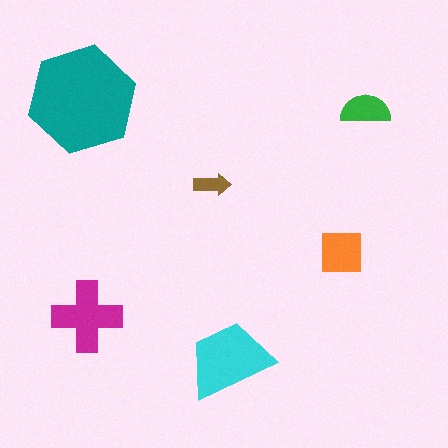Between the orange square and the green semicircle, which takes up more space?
The orange square.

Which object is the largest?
The teal hexagon.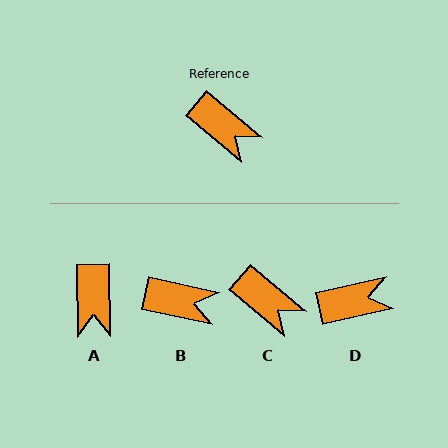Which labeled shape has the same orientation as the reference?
C.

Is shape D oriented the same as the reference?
No, it is off by about 53 degrees.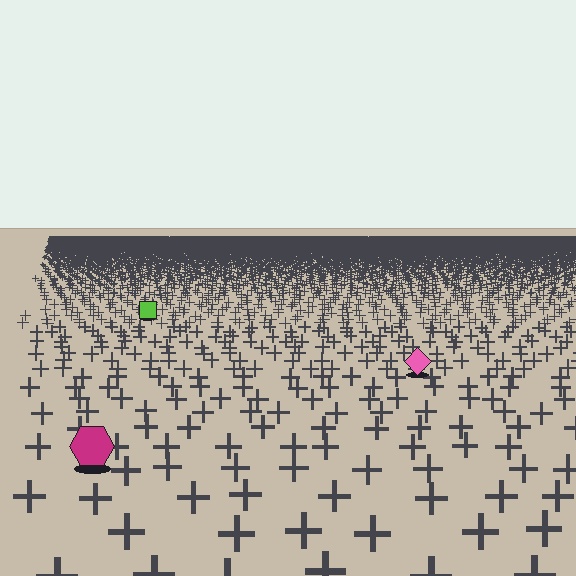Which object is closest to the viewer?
The magenta hexagon is closest. The texture marks near it are larger and more spread out.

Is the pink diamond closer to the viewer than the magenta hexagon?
No. The magenta hexagon is closer — you can tell from the texture gradient: the ground texture is coarser near it.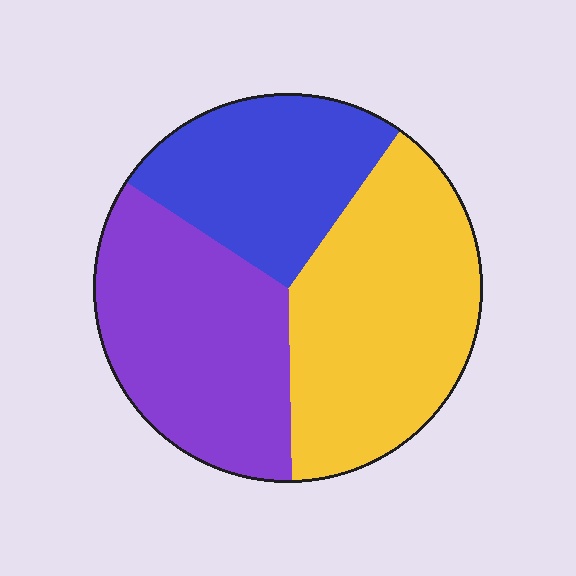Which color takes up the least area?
Blue, at roughly 25%.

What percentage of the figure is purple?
Purple covers around 35% of the figure.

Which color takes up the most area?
Yellow, at roughly 40%.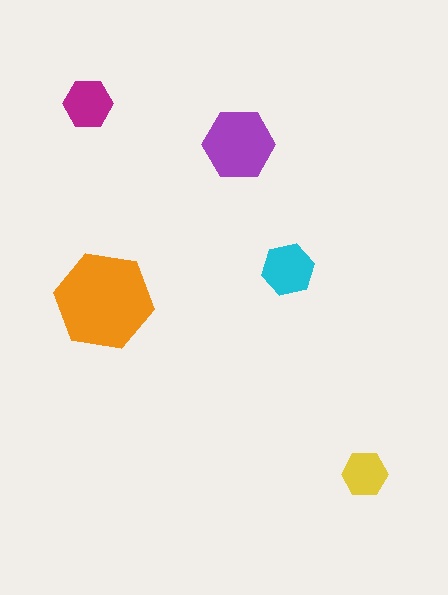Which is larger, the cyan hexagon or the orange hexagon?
The orange one.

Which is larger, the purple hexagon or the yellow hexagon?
The purple one.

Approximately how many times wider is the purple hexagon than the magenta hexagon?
About 1.5 times wider.